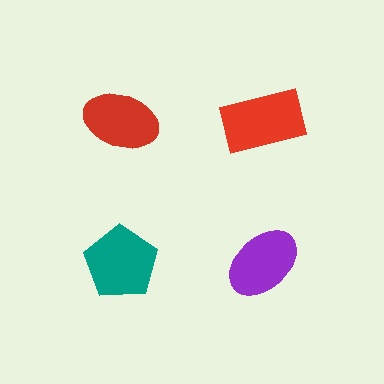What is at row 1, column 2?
A red rectangle.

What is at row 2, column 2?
A purple ellipse.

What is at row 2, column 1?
A teal pentagon.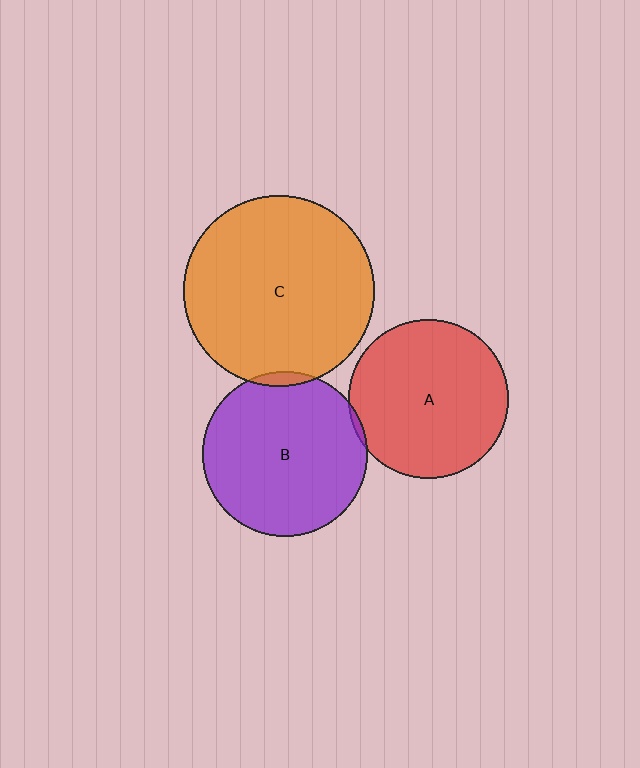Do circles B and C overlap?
Yes.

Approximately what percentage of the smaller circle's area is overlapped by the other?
Approximately 5%.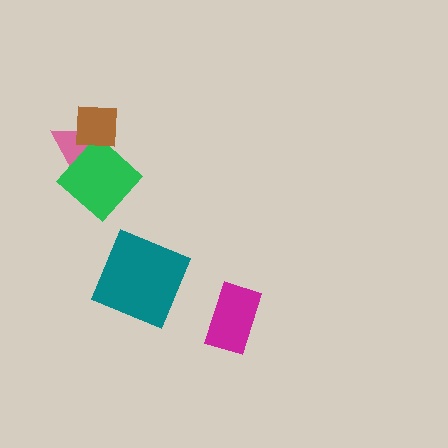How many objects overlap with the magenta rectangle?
0 objects overlap with the magenta rectangle.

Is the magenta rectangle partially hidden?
No, no other shape covers it.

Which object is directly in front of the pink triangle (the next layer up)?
The green diamond is directly in front of the pink triangle.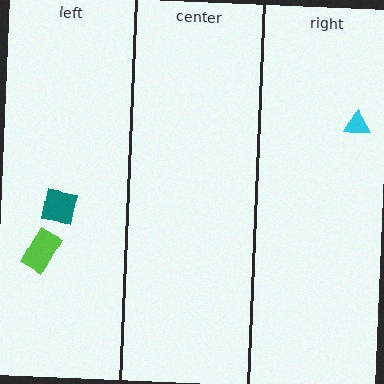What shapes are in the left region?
The teal square, the lime rectangle.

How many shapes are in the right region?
1.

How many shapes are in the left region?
2.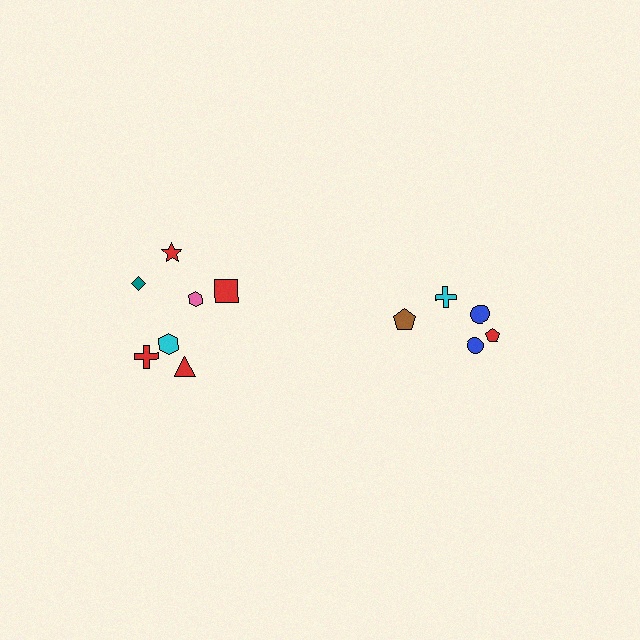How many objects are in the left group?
There are 7 objects.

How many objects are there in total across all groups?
There are 12 objects.